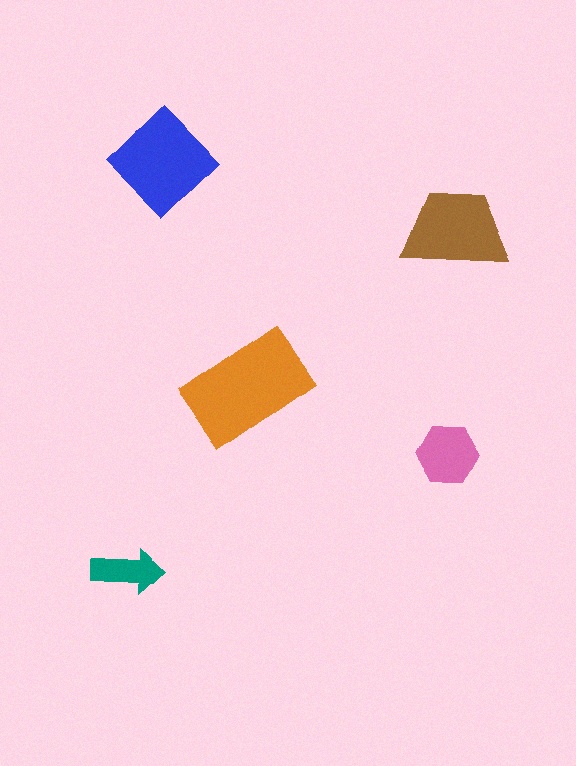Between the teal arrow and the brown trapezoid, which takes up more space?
The brown trapezoid.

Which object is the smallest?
The teal arrow.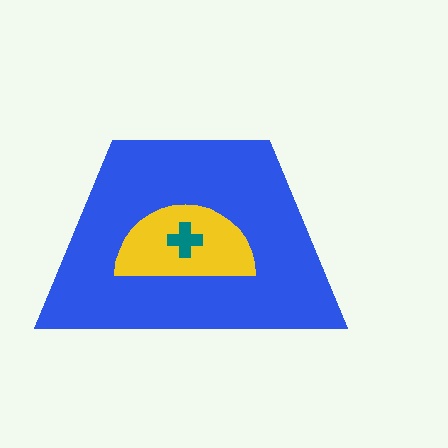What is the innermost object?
The teal cross.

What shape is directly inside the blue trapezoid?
The yellow semicircle.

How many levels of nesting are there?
3.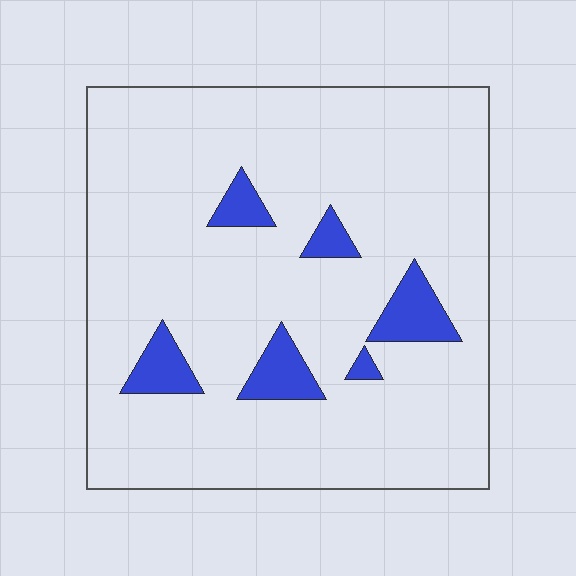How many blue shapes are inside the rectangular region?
6.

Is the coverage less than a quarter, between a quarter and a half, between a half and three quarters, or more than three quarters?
Less than a quarter.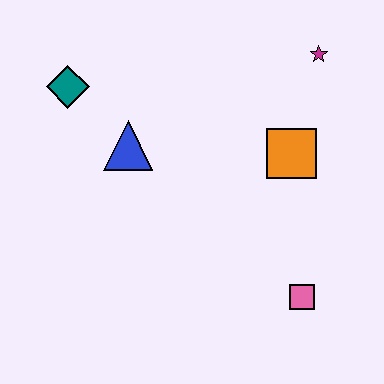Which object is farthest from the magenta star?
The teal diamond is farthest from the magenta star.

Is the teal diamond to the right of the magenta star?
No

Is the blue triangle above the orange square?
Yes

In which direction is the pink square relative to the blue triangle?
The pink square is to the right of the blue triangle.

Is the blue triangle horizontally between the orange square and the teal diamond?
Yes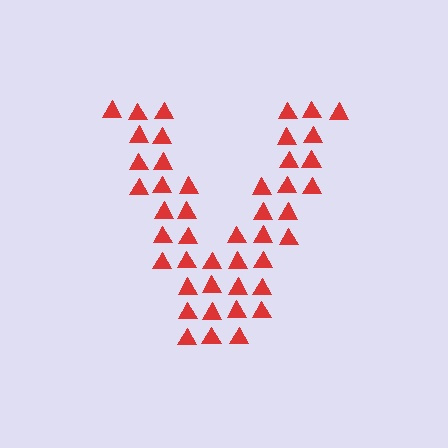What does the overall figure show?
The overall figure shows the letter V.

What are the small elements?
The small elements are triangles.